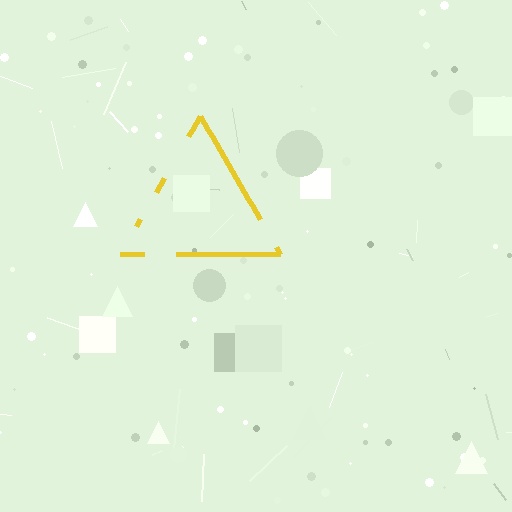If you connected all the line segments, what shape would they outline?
They would outline a triangle.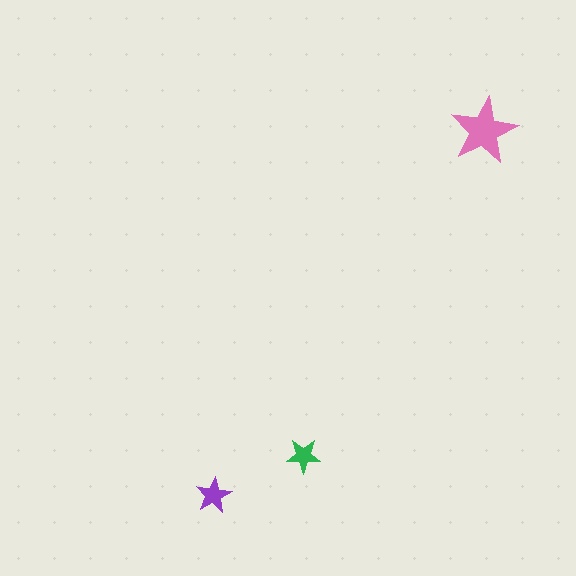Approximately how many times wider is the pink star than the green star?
About 2 times wider.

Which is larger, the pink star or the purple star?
The pink one.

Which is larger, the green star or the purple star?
The purple one.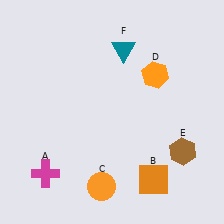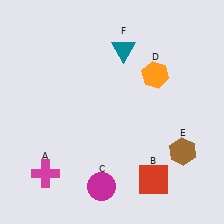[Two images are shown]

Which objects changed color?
B changed from orange to red. C changed from orange to magenta.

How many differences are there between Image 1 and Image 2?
There are 2 differences between the two images.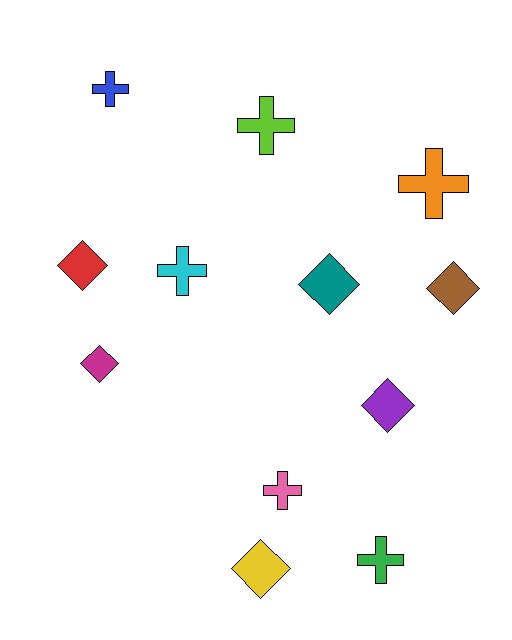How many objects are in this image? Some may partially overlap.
There are 12 objects.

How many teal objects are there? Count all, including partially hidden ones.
There is 1 teal object.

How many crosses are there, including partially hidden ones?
There are 6 crosses.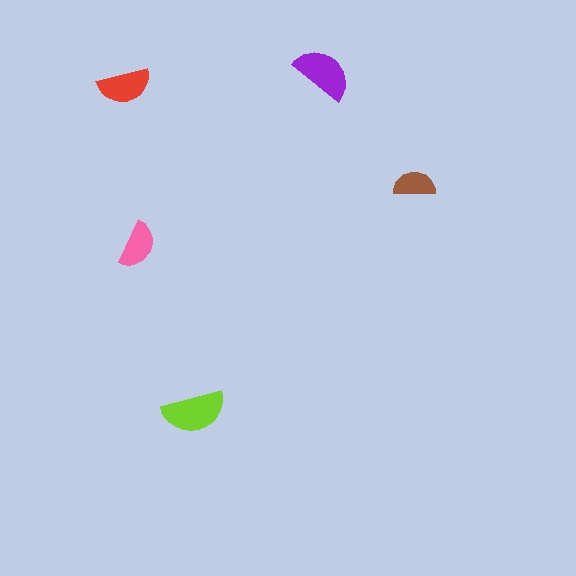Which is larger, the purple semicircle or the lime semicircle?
The lime one.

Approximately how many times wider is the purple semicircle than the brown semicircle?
About 1.5 times wider.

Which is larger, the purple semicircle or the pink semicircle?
The purple one.